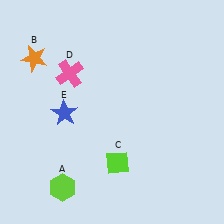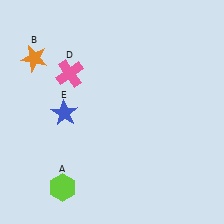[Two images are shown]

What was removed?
The lime diamond (C) was removed in Image 2.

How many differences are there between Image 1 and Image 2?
There is 1 difference between the two images.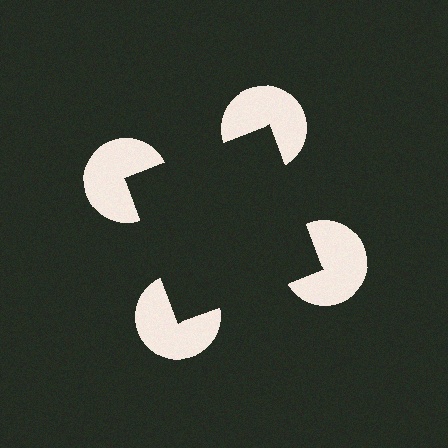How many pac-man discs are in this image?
There are 4 — one at each vertex of the illusory square.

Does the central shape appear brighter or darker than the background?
It typically appears slightly darker than the background, even though no actual brightness change is drawn.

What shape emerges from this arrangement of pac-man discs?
An illusory square — its edges are inferred from the aligned wedge cuts in the pac-man discs, not physically drawn.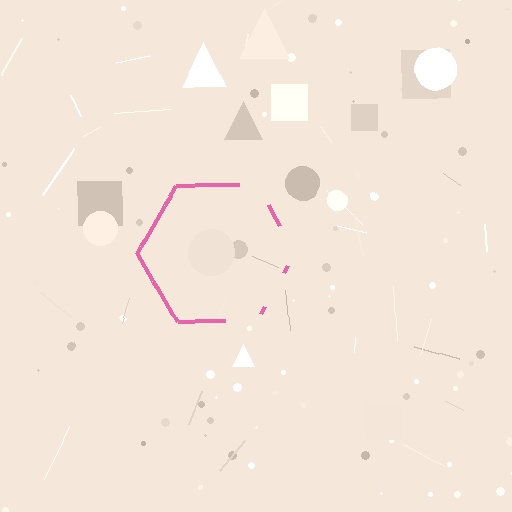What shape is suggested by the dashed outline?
The dashed outline suggests a hexagon.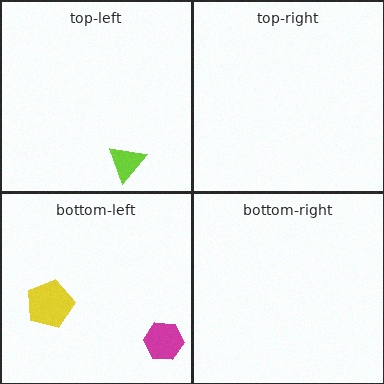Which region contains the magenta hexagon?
The bottom-left region.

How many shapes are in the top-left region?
1.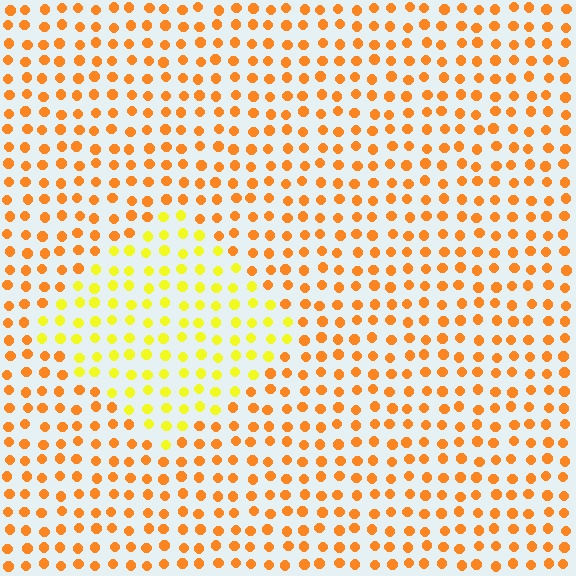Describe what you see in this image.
The image is filled with small orange elements in a uniform arrangement. A diamond-shaped region is visible where the elements are tinted to a slightly different hue, forming a subtle color boundary.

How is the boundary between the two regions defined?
The boundary is defined purely by a slight shift in hue (about 35 degrees). Spacing, size, and orientation are identical on both sides.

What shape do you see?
I see a diamond.